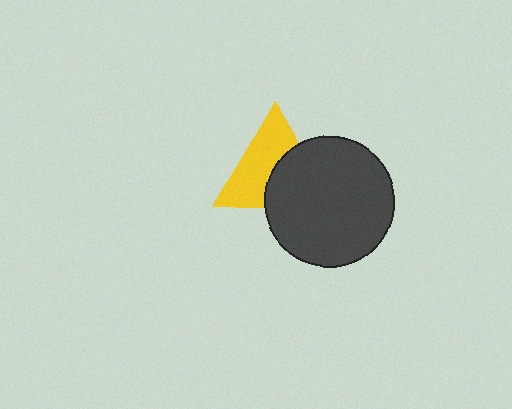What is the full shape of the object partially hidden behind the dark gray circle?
The partially hidden object is a yellow triangle.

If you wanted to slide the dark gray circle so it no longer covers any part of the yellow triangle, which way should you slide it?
Slide it toward the lower-right — that is the most direct way to separate the two shapes.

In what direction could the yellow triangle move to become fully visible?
The yellow triangle could move toward the upper-left. That would shift it out from behind the dark gray circle entirely.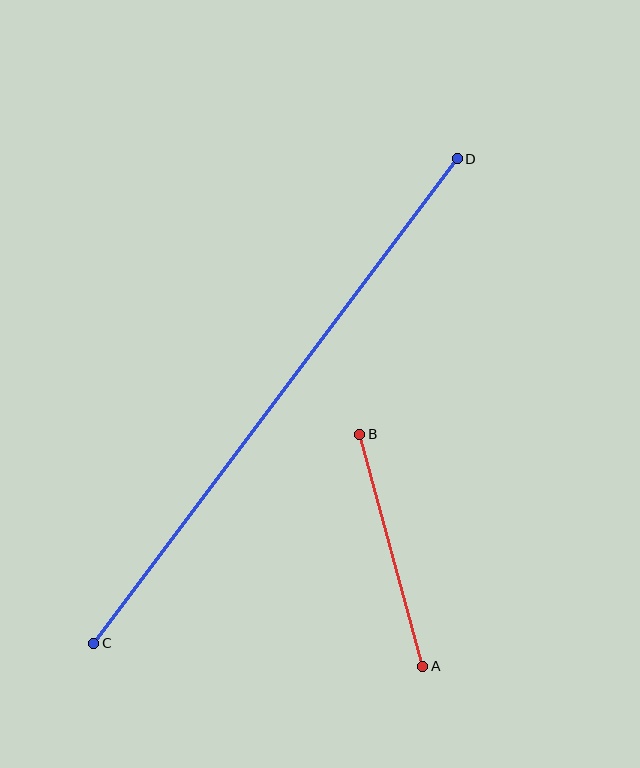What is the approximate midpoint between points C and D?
The midpoint is at approximately (276, 401) pixels.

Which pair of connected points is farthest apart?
Points C and D are farthest apart.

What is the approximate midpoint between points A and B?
The midpoint is at approximately (391, 550) pixels.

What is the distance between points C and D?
The distance is approximately 605 pixels.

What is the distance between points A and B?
The distance is approximately 240 pixels.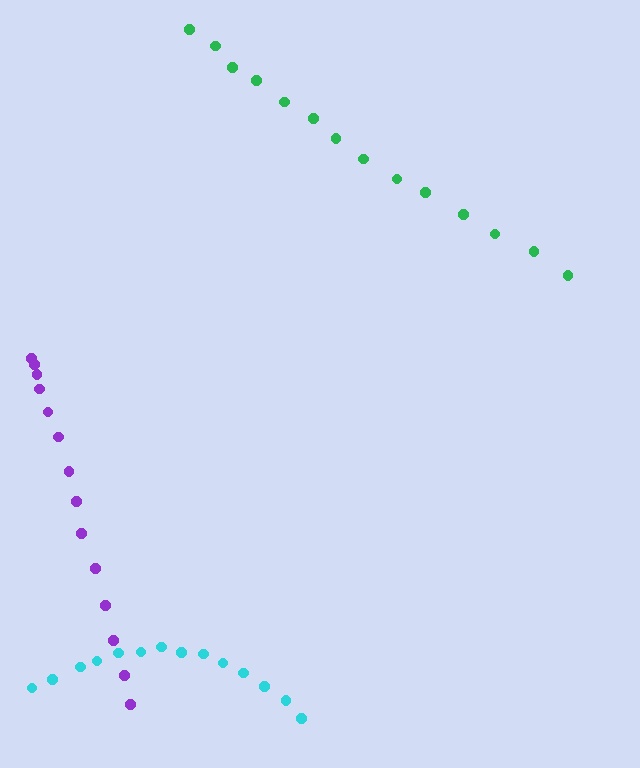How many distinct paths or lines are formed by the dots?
There are 3 distinct paths.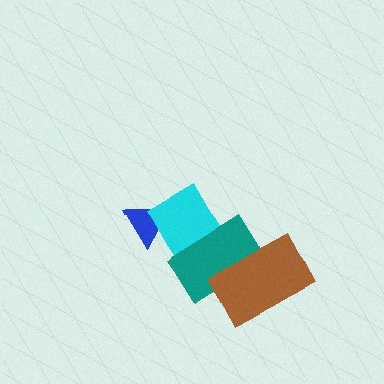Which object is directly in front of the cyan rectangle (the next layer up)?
The teal rectangle is directly in front of the cyan rectangle.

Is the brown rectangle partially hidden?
No, no other shape covers it.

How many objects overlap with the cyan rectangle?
3 objects overlap with the cyan rectangle.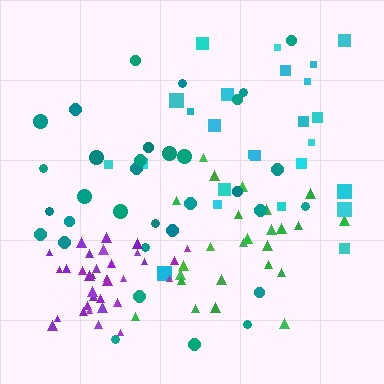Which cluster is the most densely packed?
Purple.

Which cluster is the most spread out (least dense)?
Cyan.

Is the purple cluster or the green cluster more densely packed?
Purple.